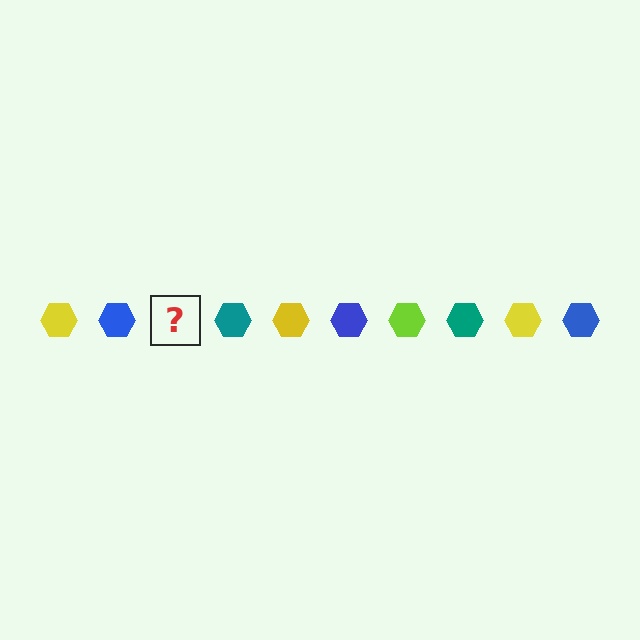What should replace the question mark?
The question mark should be replaced with a lime hexagon.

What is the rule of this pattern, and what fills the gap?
The rule is that the pattern cycles through yellow, blue, lime, teal hexagons. The gap should be filled with a lime hexagon.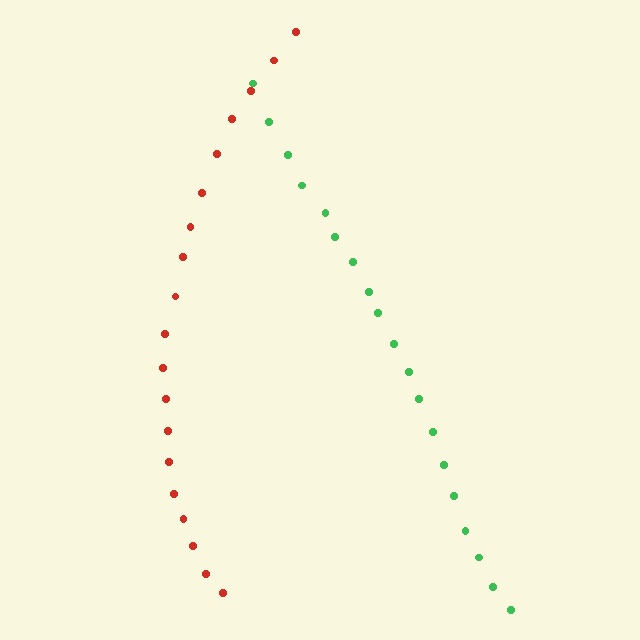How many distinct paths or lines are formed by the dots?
There are 2 distinct paths.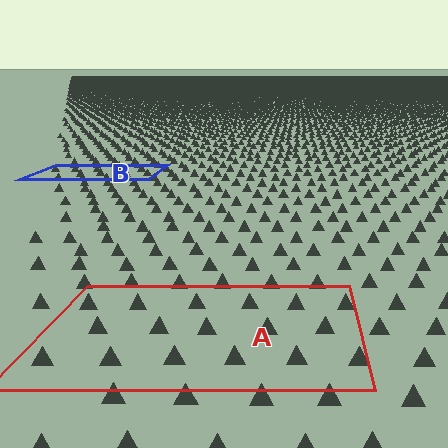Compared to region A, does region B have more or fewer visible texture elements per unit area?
Region B has more texture elements per unit area — they are packed more densely because it is farther away.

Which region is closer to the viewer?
Region A is closer. The texture elements there are larger and more spread out.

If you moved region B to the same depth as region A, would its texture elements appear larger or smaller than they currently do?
They would appear larger. At a closer depth, the same texture elements are projected at a bigger on-screen size.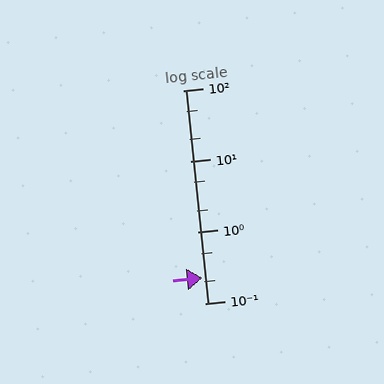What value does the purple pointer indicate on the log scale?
The pointer indicates approximately 0.23.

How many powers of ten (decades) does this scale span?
The scale spans 3 decades, from 0.1 to 100.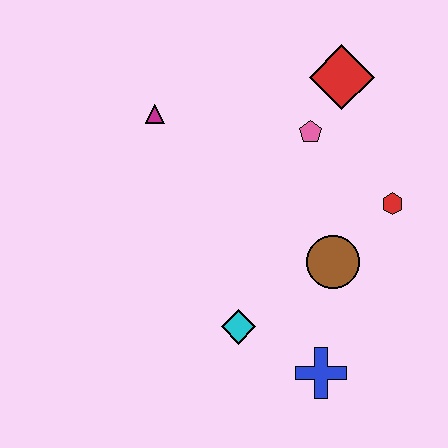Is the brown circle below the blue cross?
No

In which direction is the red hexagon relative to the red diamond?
The red hexagon is below the red diamond.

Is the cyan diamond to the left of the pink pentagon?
Yes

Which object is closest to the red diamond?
The pink pentagon is closest to the red diamond.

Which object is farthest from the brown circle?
The magenta triangle is farthest from the brown circle.